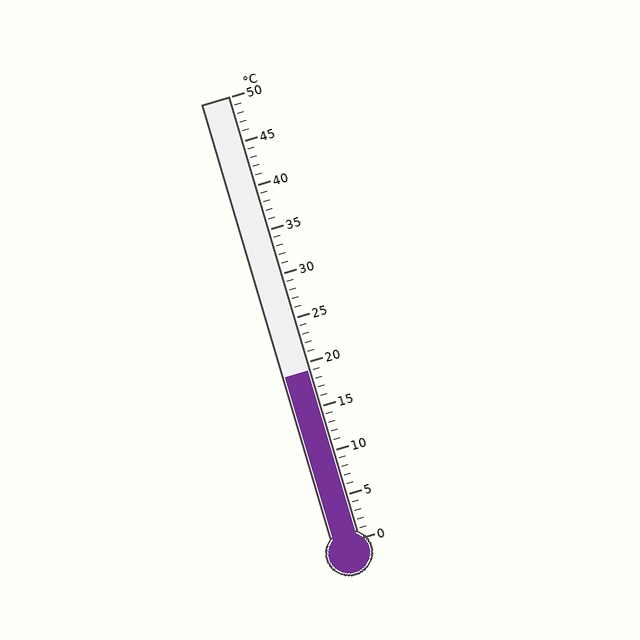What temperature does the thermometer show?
The thermometer shows approximately 19°C.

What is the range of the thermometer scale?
The thermometer scale ranges from 0°C to 50°C.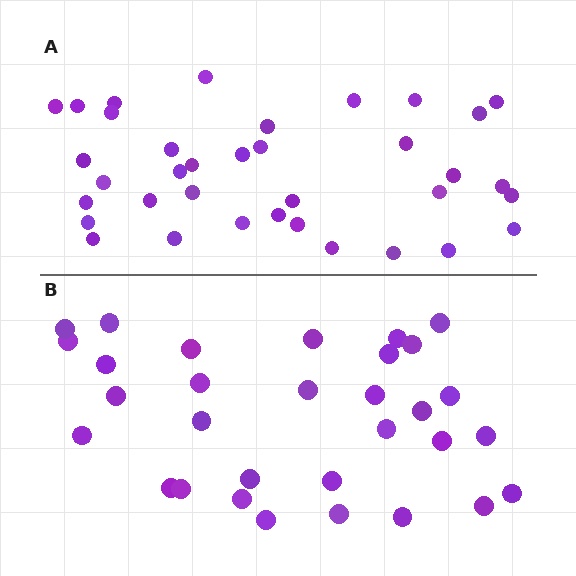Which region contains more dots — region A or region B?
Region A (the top region) has more dots.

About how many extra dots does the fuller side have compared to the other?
Region A has about 5 more dots than region B.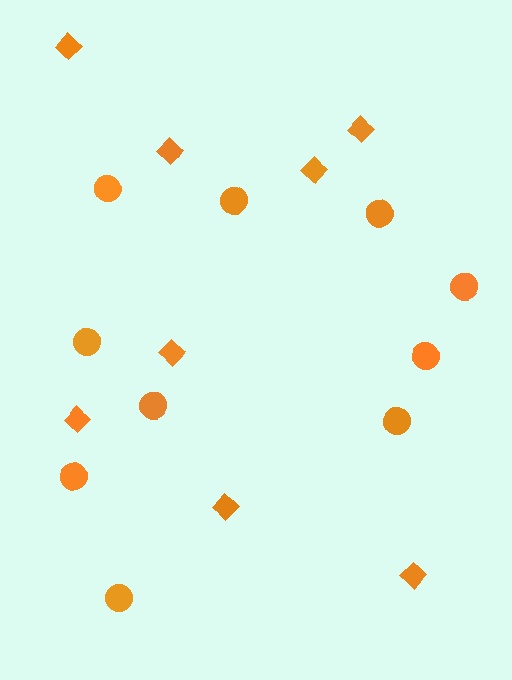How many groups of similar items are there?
There are 2 groups: one group of diamonds (8) and one group of circles (10).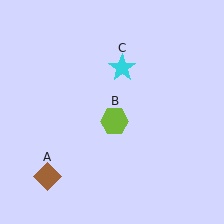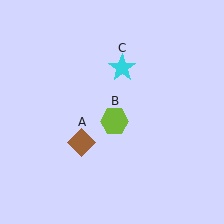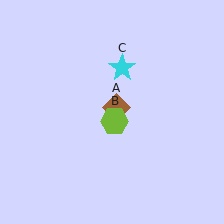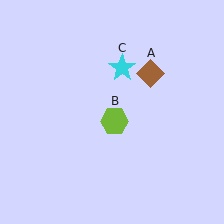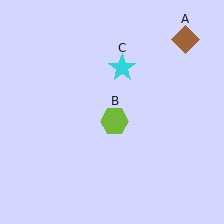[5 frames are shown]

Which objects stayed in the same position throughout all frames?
Lime hexagon (object B) and cyan star (object C) remained stationary.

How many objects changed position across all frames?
1 object changed position: brown diamond (object A).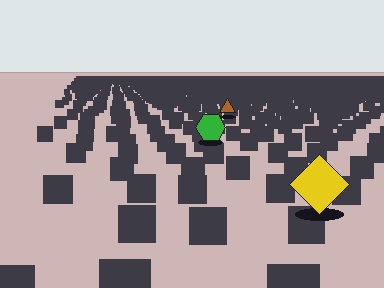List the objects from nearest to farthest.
From nearest to farthest: the yellow diamond, the green hexagon, the brown triangle.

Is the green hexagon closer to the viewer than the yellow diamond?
No. The yellow diamond is closer — you can tell from the texture gradient: the ground texture is coarser near it.